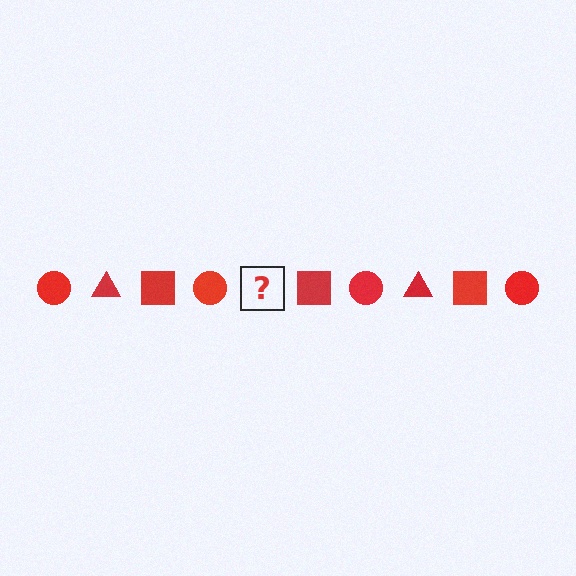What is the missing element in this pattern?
The missing element is a red triangle.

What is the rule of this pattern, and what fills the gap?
The rule is that the pattern cycles through circle, triangle, square shapes in red. The gap should be filled with a red triangle.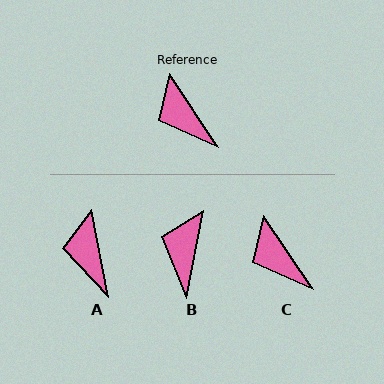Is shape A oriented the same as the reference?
No, it is off by about 23 degrees.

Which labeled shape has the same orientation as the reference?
C.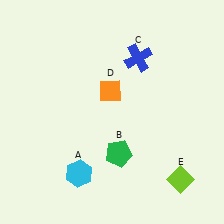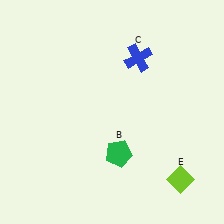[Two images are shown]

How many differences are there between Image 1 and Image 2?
There are 2 differences between the two images.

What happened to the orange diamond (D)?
The orange diamond (D) was removed in Image 2. It was in the top-left area of Image 1.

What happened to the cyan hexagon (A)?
The cyan hexagon (A) was removed in Image 2. It was in the bottom-left area of Image 1.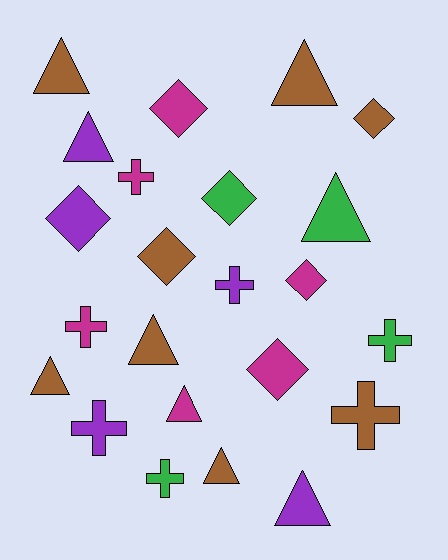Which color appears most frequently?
Brown, with 8 objects.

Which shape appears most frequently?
Triangle, with 9 objects.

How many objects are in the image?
There are 23 objects.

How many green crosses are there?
There are 2 green crosses.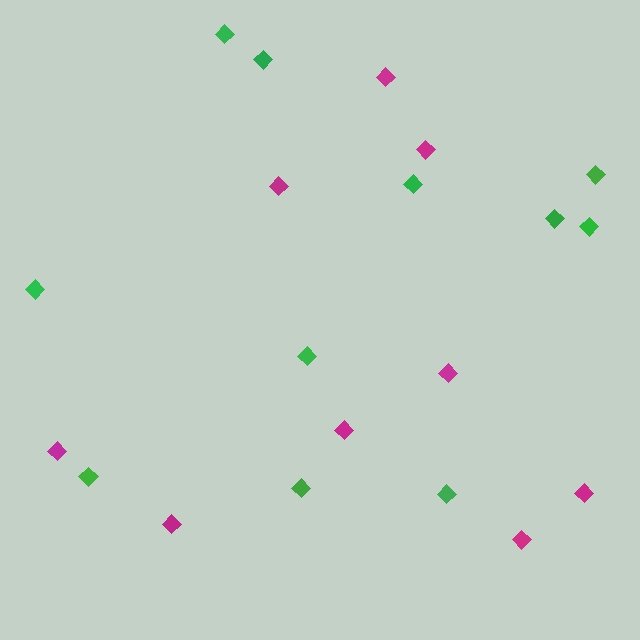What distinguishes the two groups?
There are 2 groups: one group of green diamonds (11) and one group of magenta diamonds (9).